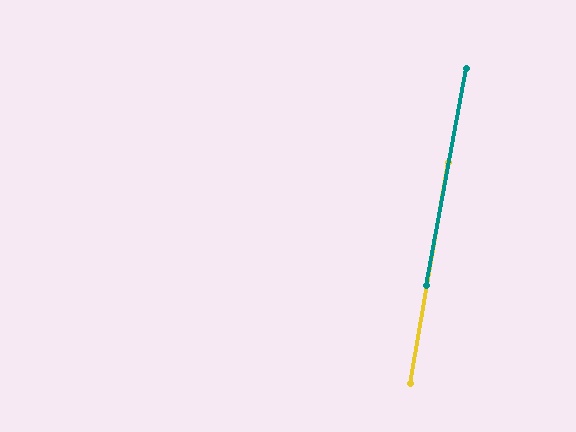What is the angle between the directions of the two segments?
Approximately 1 degree.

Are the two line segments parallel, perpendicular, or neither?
Parallel — their directions differ by only 0.6°.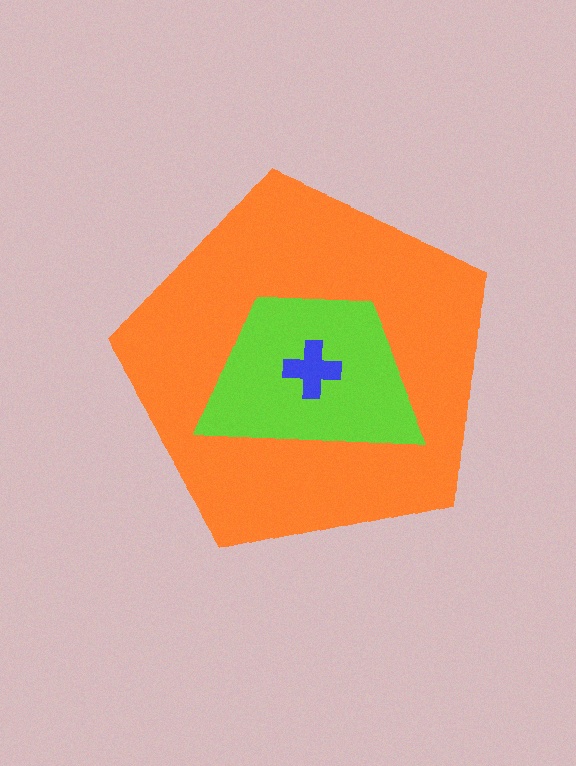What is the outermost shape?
The orange pentagon.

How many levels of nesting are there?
3.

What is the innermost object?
The blue cross.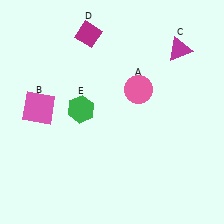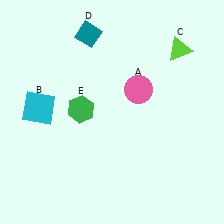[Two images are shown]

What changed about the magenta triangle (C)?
In Image 1, C is magenta. In Image 2, it changed to lime.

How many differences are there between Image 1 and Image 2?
There are 3 differences between the two images.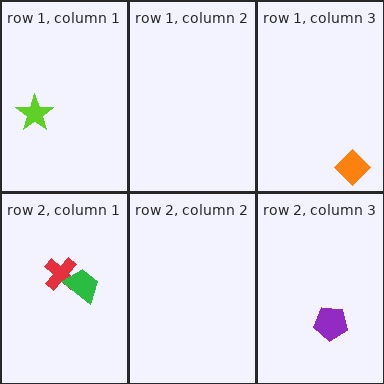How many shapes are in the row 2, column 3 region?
1.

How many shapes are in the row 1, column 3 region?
1.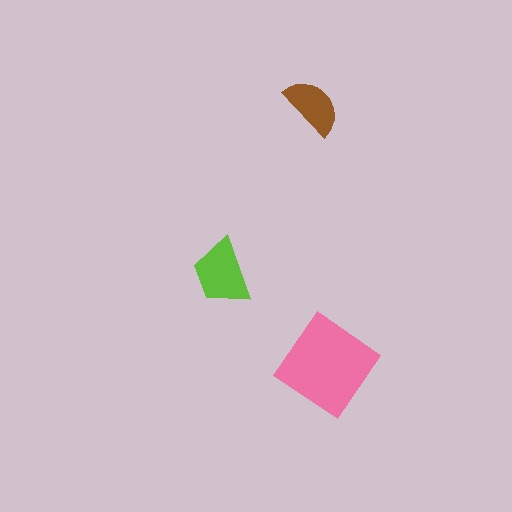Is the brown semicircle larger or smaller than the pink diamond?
Smaller.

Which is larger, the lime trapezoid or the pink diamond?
The pink diamond.